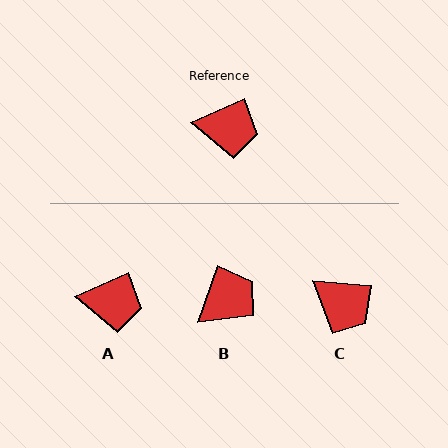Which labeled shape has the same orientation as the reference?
A.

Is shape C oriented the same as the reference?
No, it is off by about 29 degrees.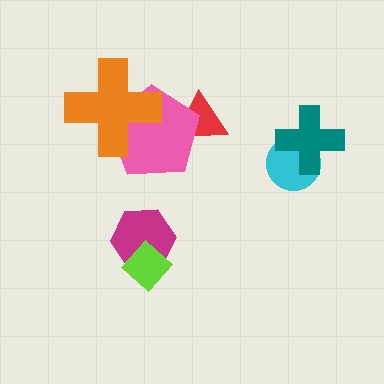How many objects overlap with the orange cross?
1 object overlaps with the orange cross.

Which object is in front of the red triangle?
The pink pentagon is in front of the red triangle.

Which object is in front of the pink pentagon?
The orange cross is in front of the pink pentagon.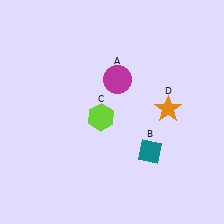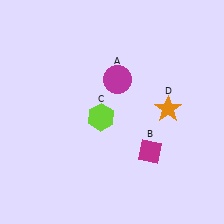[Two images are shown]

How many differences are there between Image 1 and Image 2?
There is 1 difference between the two images.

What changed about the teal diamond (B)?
In Image 1, B is teal. In Image 2, it changed to magenta.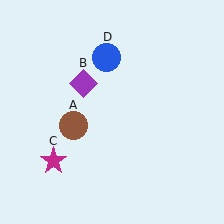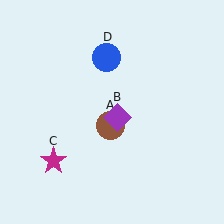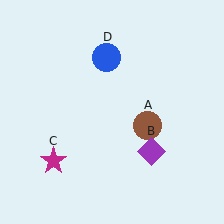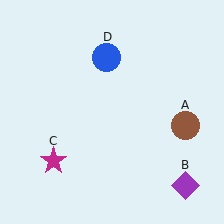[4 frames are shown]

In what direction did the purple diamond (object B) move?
The purple diamond (object B) moved down and to the right.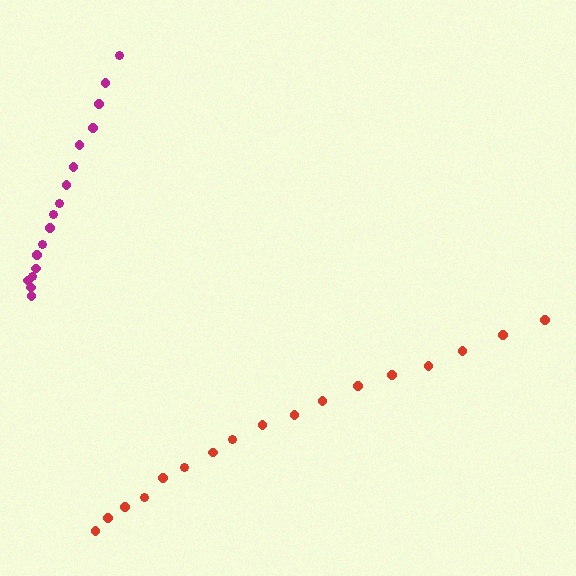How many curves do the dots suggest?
There are 2 distinct paths.